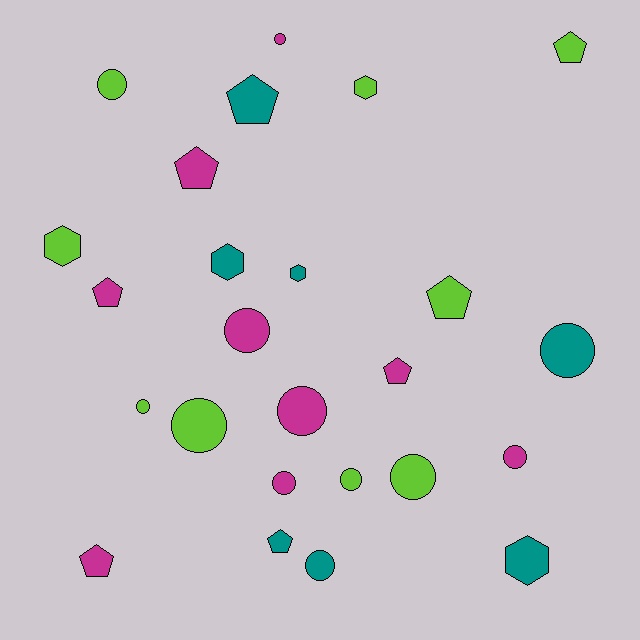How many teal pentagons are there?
There are 2 teal pentagons.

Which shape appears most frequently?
Circle, with 12 objects.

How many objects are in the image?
There are 25 objects.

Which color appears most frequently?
Magenta, with 9 objects.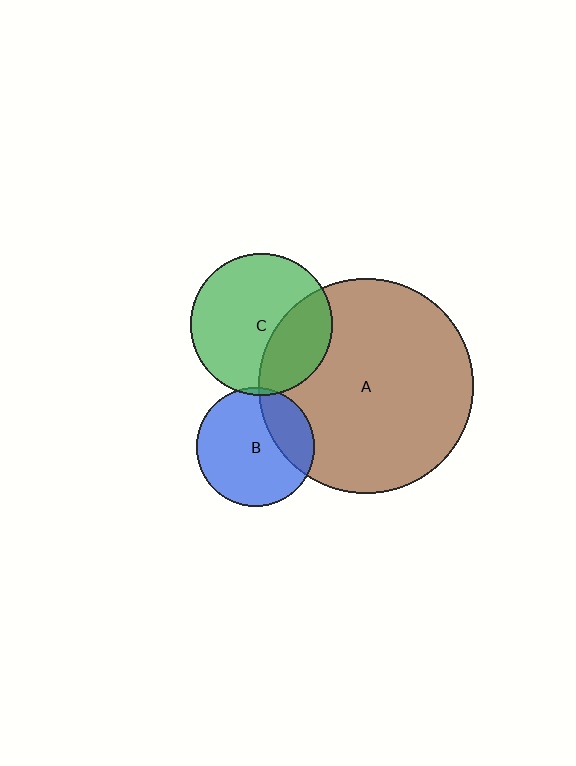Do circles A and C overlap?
Yes.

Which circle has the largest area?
Circle A (brown).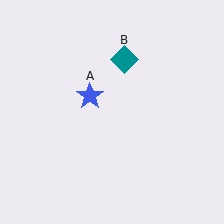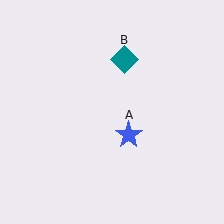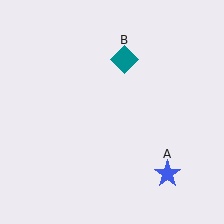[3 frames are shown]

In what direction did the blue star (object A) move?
The blue star (object A) moved down and to the right.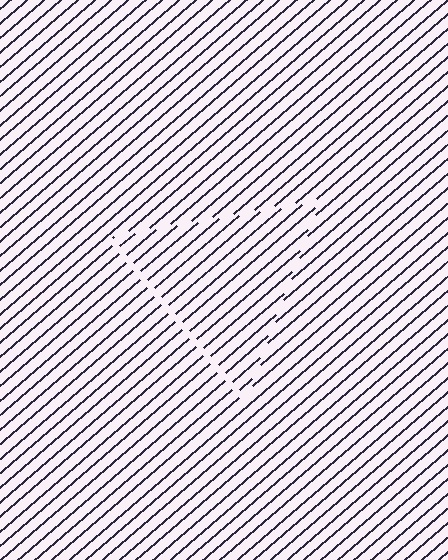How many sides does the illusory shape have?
3 sides — the line-ends trace a triangle.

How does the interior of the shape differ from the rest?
The interior of the shape contains the same grating, shifted by half a period — the contour is defined by the phase discontinuity where line-ends from the inner and outer gratings abut.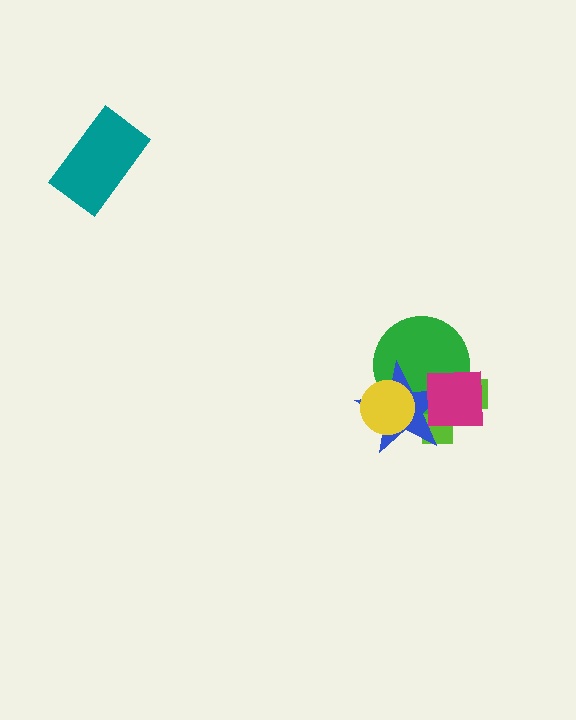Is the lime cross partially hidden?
Yes, it is partially covered by another shape.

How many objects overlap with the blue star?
4 objects overlap with the blue star.